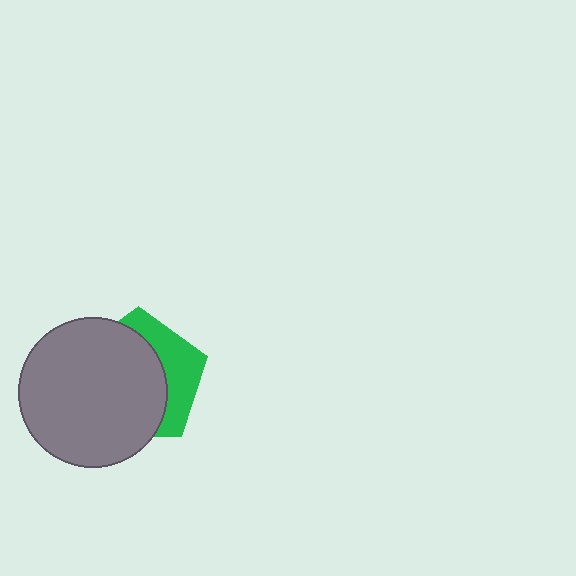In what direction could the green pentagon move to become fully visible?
The green pentagon could move right. That would shift it out from behind the gray circle entirely.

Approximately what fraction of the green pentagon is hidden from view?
Roughly 66% of the green pentagon is hidden behind the gray circle.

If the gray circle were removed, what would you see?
You would see the complete green pentagon.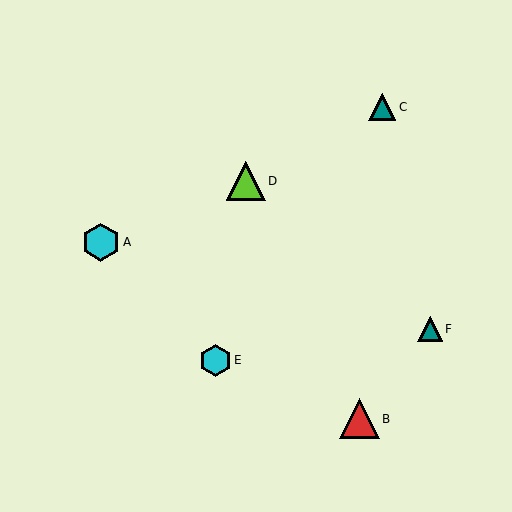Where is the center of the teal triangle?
The center of the teal triangle is at (382, 107).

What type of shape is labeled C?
Shape C is a teal triangle.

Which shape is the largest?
The red triangle (labeled B) is the largest.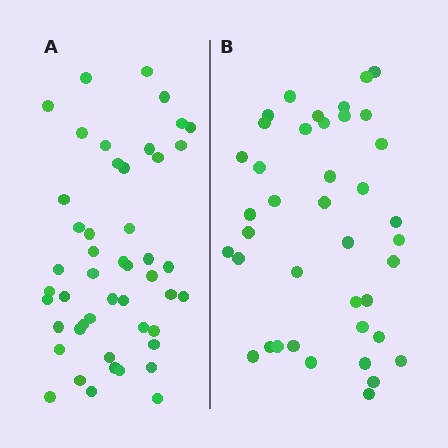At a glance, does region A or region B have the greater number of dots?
Region A (the left region) has more dots.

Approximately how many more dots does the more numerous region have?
Region A has roughly 8 or so more dots than region B.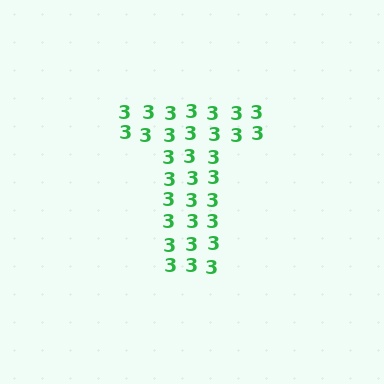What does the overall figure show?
The overall figure shows the letter T.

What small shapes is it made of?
It is made of small digit 3's.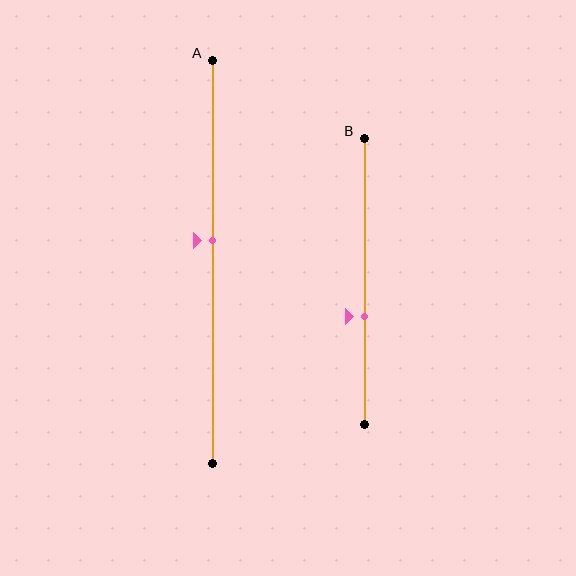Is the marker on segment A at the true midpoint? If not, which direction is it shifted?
No, the marker on segment A is shifted upward by about 5% of the segment length.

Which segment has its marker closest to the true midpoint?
Segment A has its marker closest to the true midpoint.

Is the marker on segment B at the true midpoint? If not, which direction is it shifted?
No, the marker on segment B is shifted downward by about 12% of the segment length.